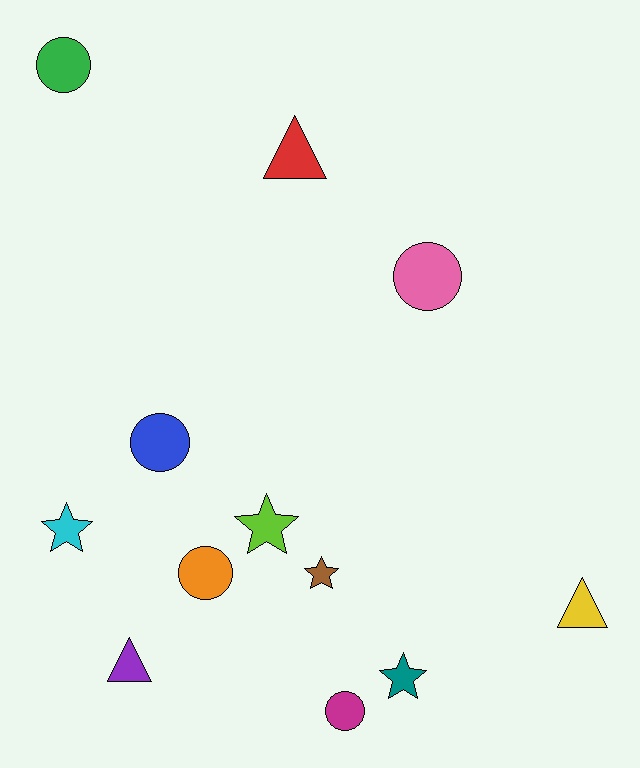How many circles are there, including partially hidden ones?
There are 5 circles.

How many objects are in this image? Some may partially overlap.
There are 12 objects.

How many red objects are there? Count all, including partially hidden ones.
There is 1 red object.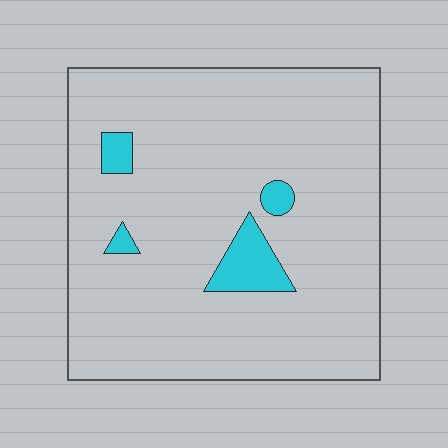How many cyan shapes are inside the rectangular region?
4.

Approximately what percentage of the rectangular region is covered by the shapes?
Approximately 5%.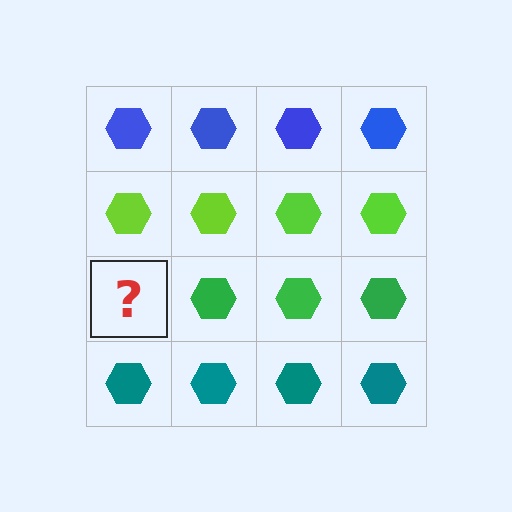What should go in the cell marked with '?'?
The missing cell should contain a green hexagon.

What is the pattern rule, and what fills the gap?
The rule is that each row has a consistent color. The gap should be filled with a green hexagon.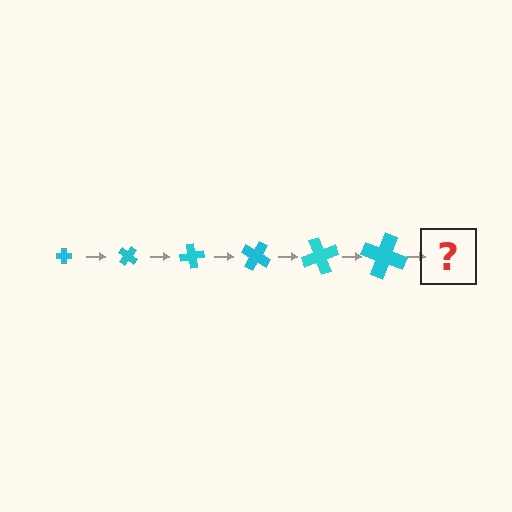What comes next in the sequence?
The next element should be a cross, larger than the previous one and rotated 240 degrees from the start.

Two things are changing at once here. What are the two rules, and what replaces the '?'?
The two rules are that the cross grows larger each step and it rotates 40 degrees each step. The '?' should be a cross, larger than the previous one and rotated 240 degrees from the start.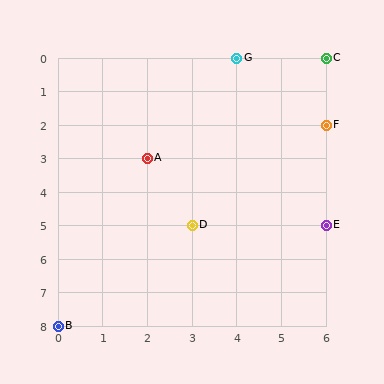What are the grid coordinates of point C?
Point C is at grid coordinates (6, 0).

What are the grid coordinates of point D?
Point D is at grid coordinates (3, 5).